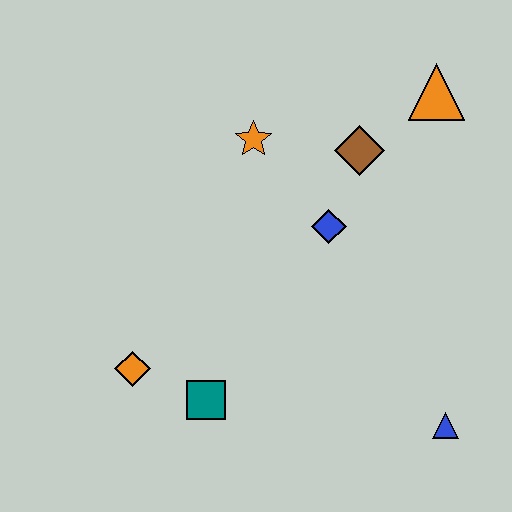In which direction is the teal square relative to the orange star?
The teal square is below the orange star.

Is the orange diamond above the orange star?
No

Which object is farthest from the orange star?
The blue triangle is farthest from the orange star.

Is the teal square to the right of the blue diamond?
No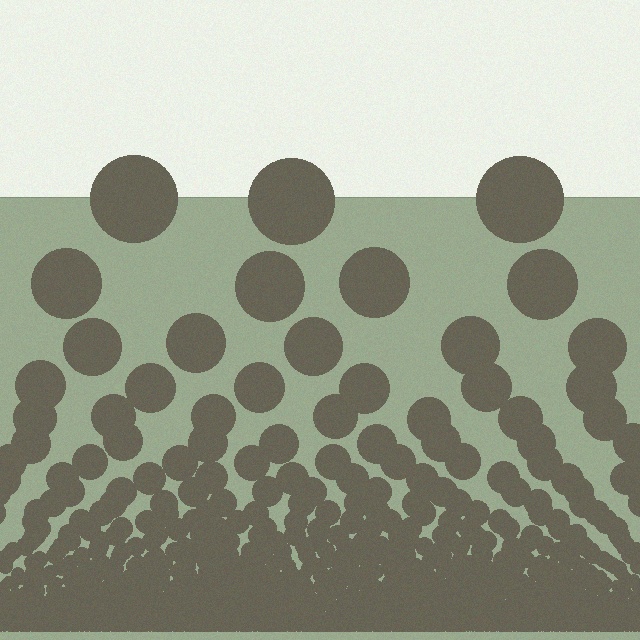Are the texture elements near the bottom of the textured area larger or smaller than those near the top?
Smaller. The gradient is inverted — elements near the bottom are smaller and denser.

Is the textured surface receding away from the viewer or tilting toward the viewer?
The surface appears to tilt toward the viewer. Texture elements get larger and sparser toward the top.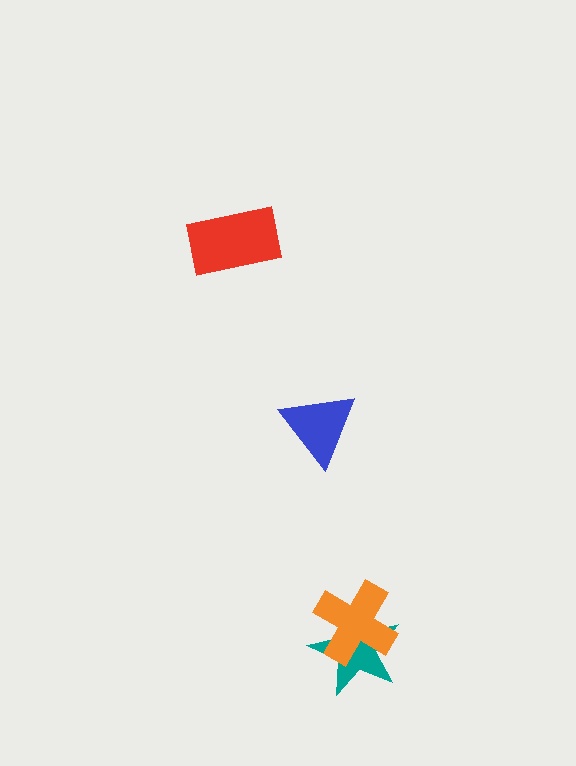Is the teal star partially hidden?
Yes, it is partially covered by another shape.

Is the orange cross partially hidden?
No, no other shape covers it.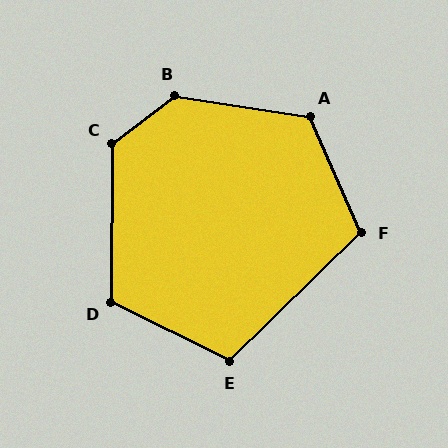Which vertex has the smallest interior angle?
E, at approximately 109 degrees.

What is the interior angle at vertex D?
Approximately 116 degrees (obtuse).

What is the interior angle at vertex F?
Approximately 111 degrees (obtuse).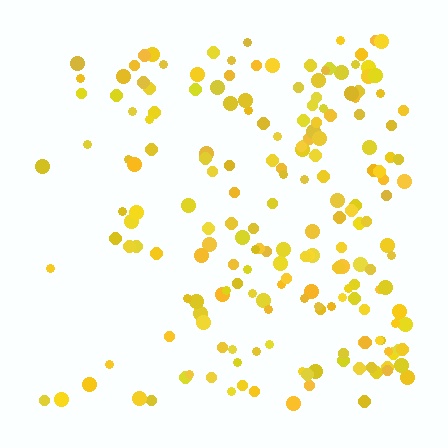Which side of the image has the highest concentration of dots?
The right.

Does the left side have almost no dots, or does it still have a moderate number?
Still a moderate number, just noticeably fewer than the right.